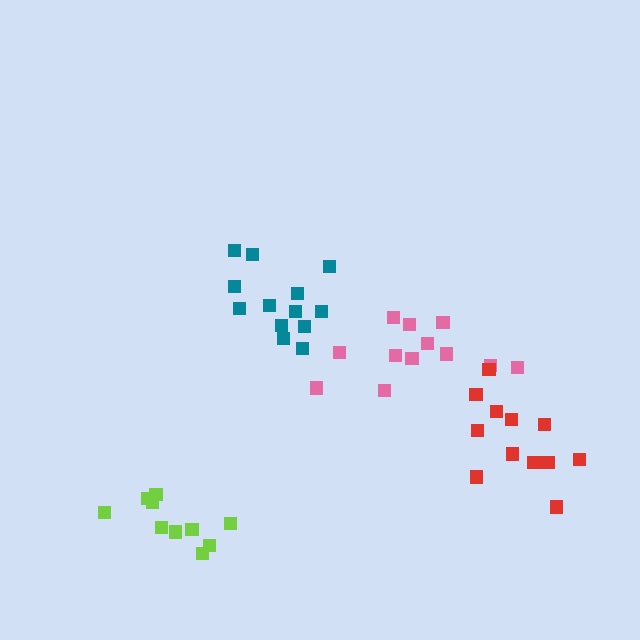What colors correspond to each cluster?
The clusters are colored: teal, pink, lime, red.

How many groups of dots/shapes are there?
There are 4 groups.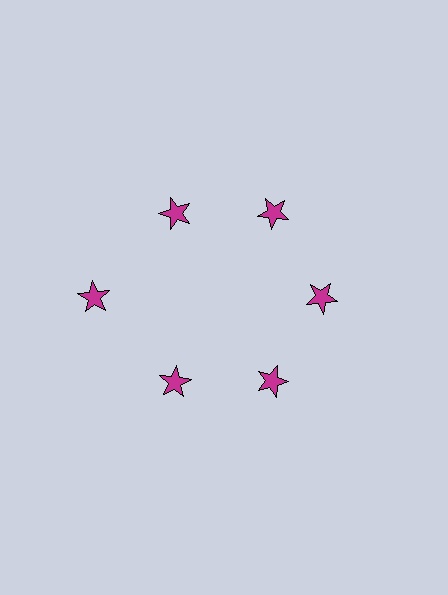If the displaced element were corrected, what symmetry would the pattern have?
It would have 6-fold rotational symmetry — the pattern would map onto itself every 60 degrees.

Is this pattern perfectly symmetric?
No. The 6 magenta stars are arranged in a ring, but one element near the 9 o'clock position is pushed outward from the center, breaking the 6-fold rotational symmetry.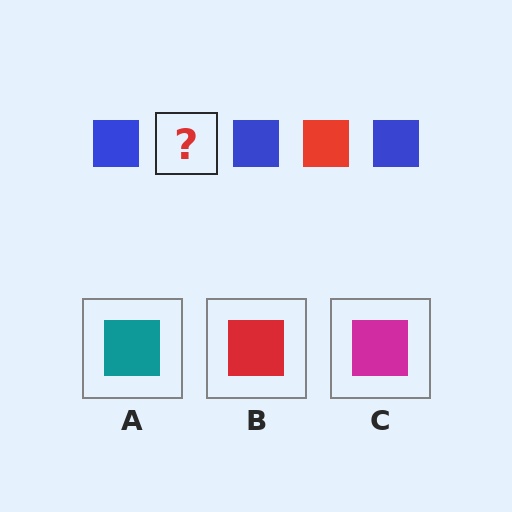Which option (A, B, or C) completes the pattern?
B.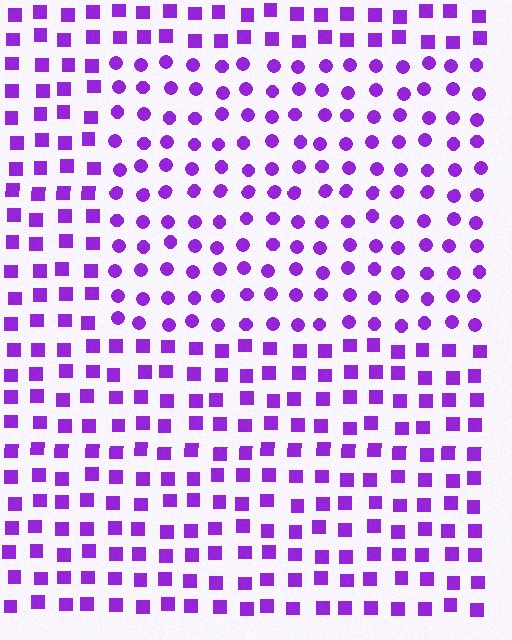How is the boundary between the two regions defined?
The boundary is defined by a change in element shape: circles inside vs. squares outside. All elements share the same color and spacing.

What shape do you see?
I see a rectangle.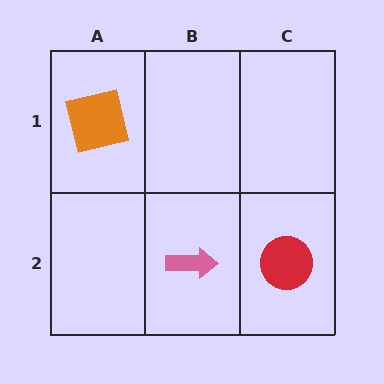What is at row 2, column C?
A red circle.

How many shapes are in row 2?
2 shapes.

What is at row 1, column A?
An orange square.